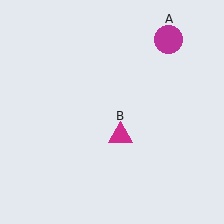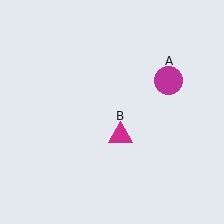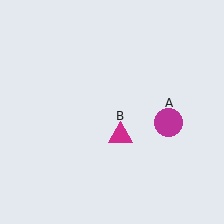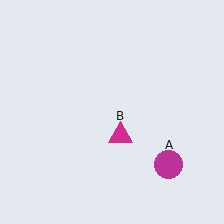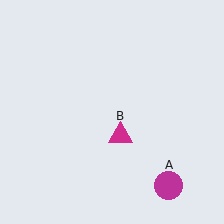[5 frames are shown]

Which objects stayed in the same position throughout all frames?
Magenta triangle (object B) remained stationary.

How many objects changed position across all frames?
1 object changed position: magenta circle (object A).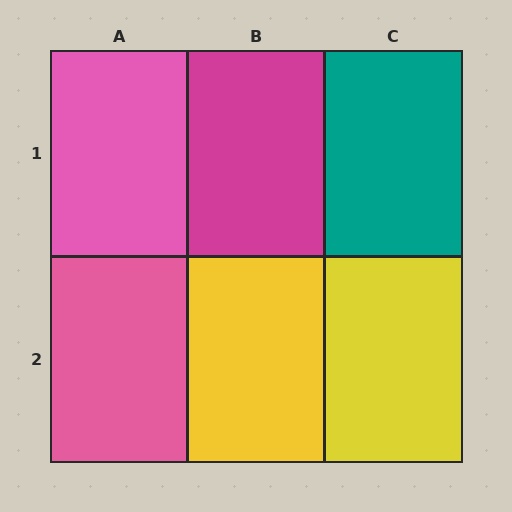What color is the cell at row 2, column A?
Pink.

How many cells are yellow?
2 cells are yellow.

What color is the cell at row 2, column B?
Yellow.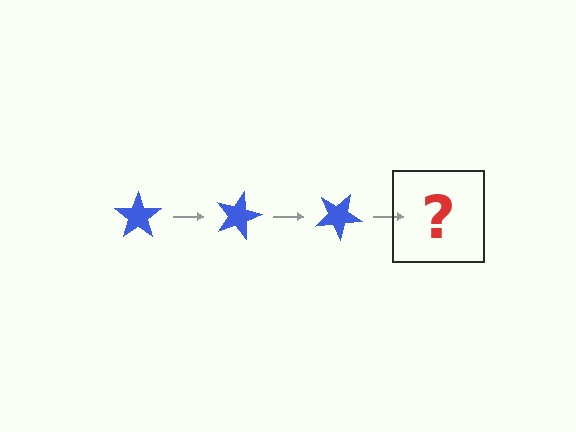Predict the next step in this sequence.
The next step is a blue star rotated 45 degrees.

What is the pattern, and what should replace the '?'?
The pattern is that the star rotates 15 degrees each step. The '?' should be a blue star rotated 45 degrees.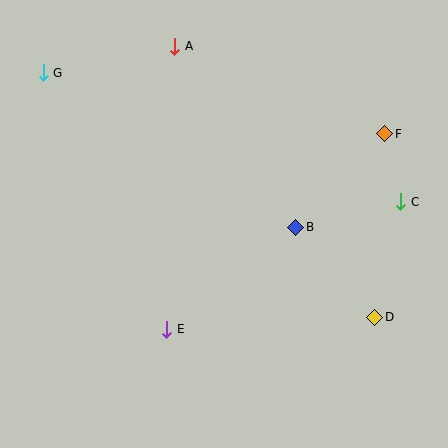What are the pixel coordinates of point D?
Point D is at (375, 317).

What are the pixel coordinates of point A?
Point A is at (175, 46).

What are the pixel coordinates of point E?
Point E is at (167, 329).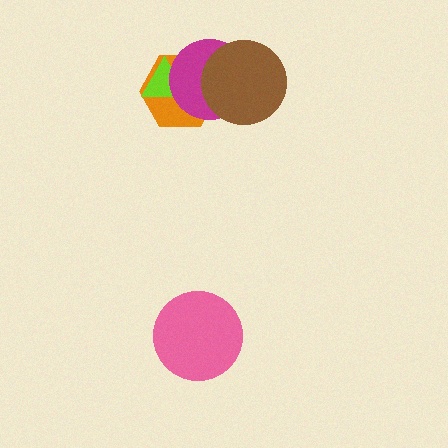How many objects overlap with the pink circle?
0 objects overlap with the pink circle.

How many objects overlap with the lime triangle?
2 objects overlap with the lime triangle.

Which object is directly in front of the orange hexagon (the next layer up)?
The lime triangle is directly in front of the orange hexagon.